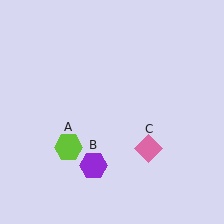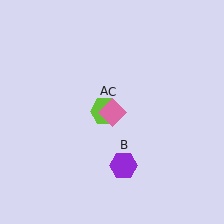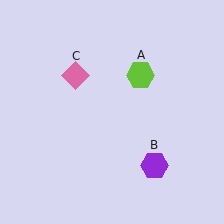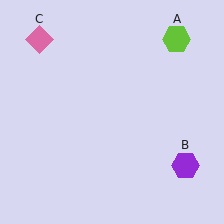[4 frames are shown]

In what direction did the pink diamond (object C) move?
The pink diamond (object C) moved up and to the left.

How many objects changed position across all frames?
3 objects changed position: lime hexagon (object A), purple hexagon (object B), pink diamond (object C).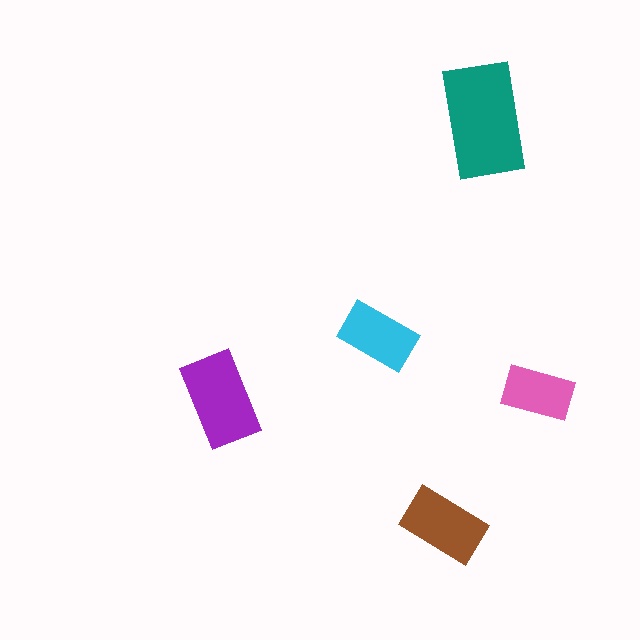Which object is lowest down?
The brown rectangle is bottommost.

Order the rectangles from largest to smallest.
the teal one, the purple one, the brown one, the cyan one, the pink one.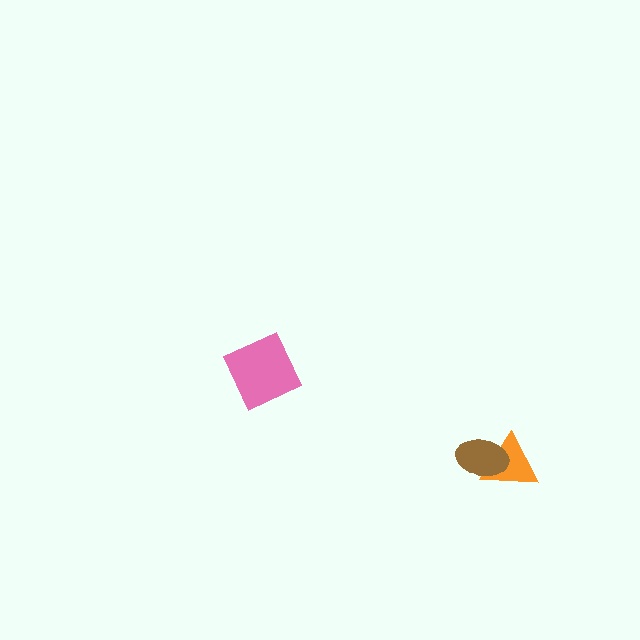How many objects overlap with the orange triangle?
1 object overlaps with the orange triangle.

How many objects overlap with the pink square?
0 objects overlap with the pink square.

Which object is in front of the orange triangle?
The brown ellipse is in front of the orange triangle.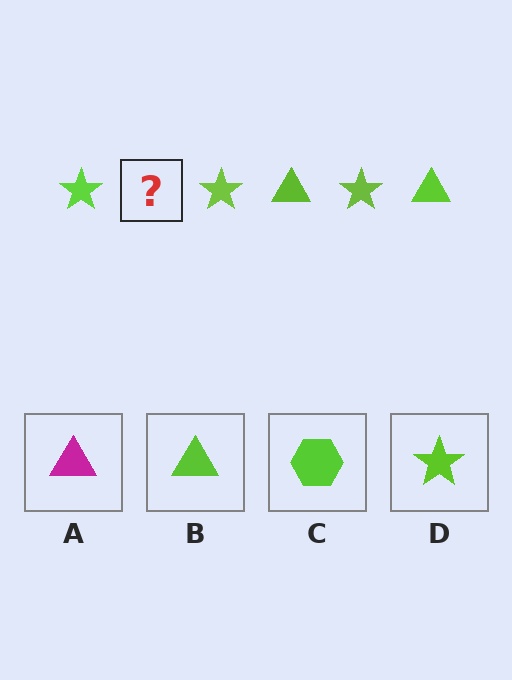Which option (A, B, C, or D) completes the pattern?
B.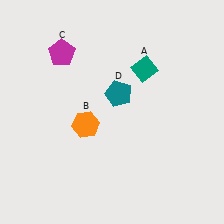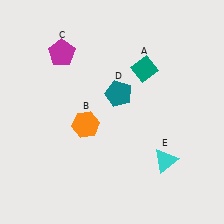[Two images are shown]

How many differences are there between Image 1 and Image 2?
There is 1 difference between the two images.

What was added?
A cyan triangle (E) was added in Image 2.